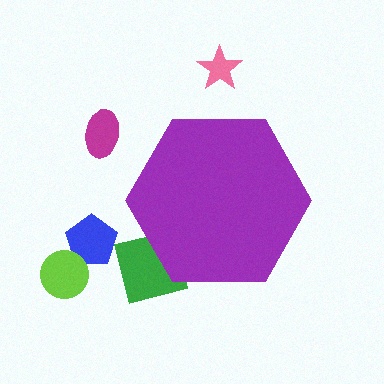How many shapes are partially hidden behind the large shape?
1 shape is partially hidden.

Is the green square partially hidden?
Yes, the green square is partially hidden behind the purple hexagon.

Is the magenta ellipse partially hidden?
No, the magenta ellipse is fully visible.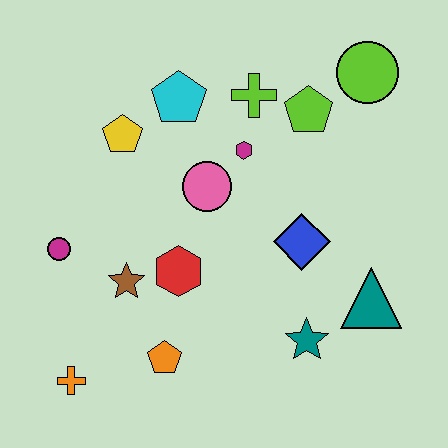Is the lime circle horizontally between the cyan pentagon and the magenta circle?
No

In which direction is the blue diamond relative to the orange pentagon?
The blue diamond is to the right of the orange pentagon.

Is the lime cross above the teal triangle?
Yes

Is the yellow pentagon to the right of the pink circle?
No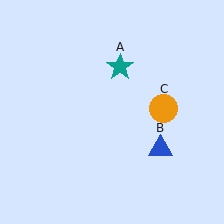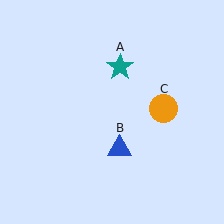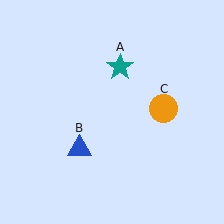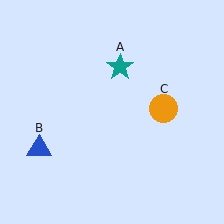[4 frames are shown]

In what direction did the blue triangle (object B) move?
The blue triangle (object B) moved left.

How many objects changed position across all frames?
1 object changed position: blue triangle (object B).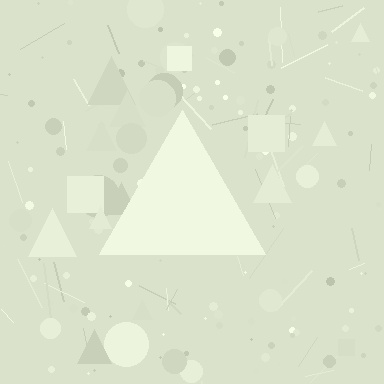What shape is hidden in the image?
A triangle is hidden in the image.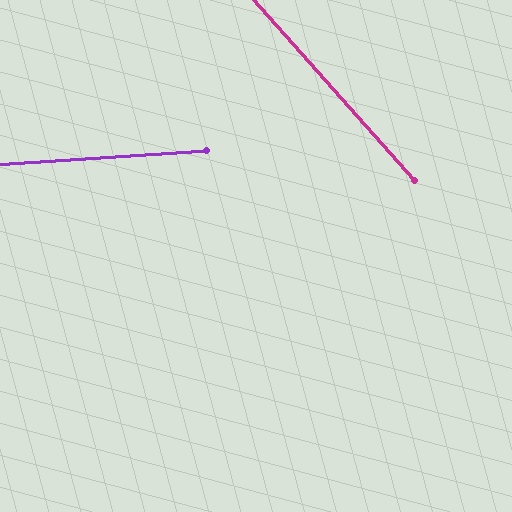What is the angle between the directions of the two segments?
Approximately 52 degrees.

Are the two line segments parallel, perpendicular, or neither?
Neither parallel nor perpendicular — they differ by about 52°.